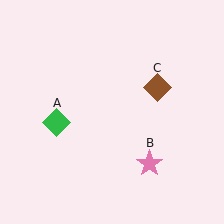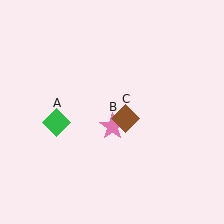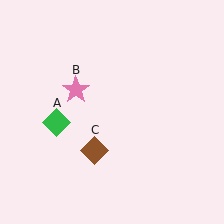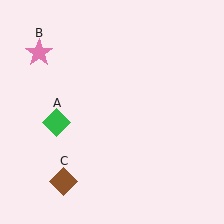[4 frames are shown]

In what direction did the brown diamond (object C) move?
The brown diamond (object C) moved down and to the left.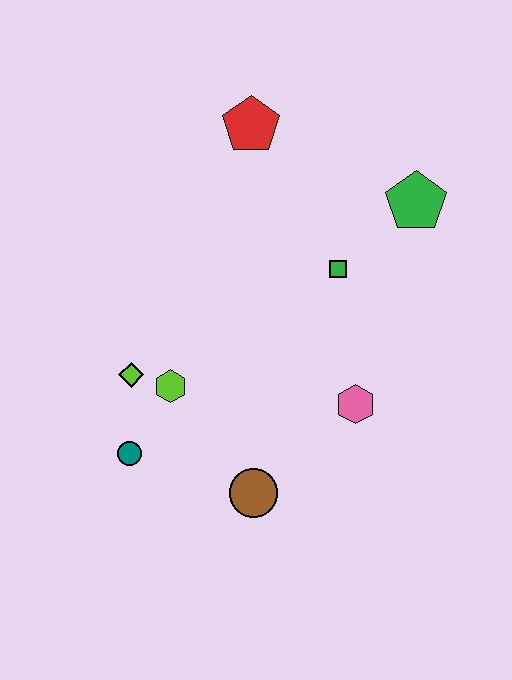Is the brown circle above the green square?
No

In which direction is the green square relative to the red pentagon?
The green square is below the red pentagon.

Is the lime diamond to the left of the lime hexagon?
Yes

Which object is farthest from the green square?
The teal circle is farthest from the green square.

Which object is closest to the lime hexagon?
The lime diamond is closest to the lime hexagon.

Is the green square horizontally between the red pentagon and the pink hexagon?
Yes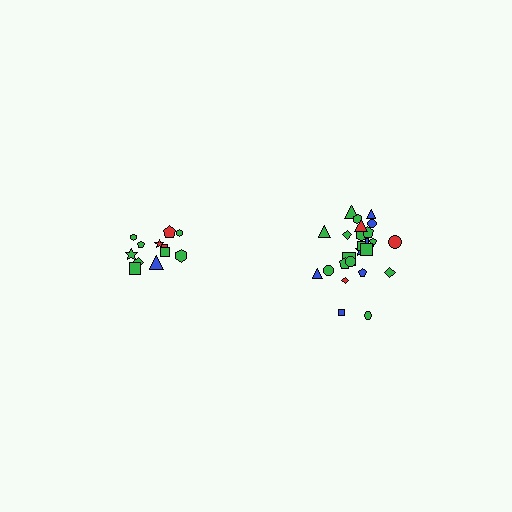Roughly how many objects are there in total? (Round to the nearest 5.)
Roughly 35 objects in total.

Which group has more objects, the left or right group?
The right group.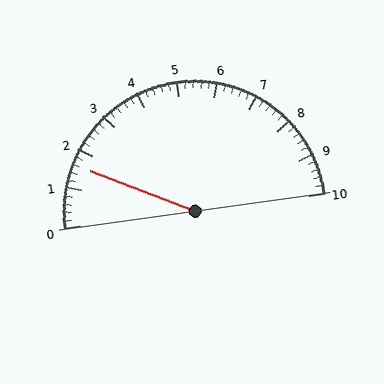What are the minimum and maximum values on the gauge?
The gauge ranges from 0 to 10.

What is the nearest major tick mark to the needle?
The nearest major tick mark is 2.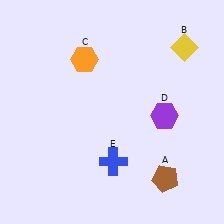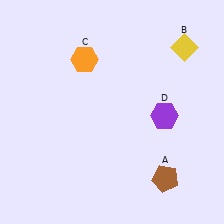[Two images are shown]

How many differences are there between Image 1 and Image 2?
There is 1 difference between the two images.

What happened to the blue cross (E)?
The blue cross (E) was removed in Image 2. It was in the bottom-right area of Image 1.